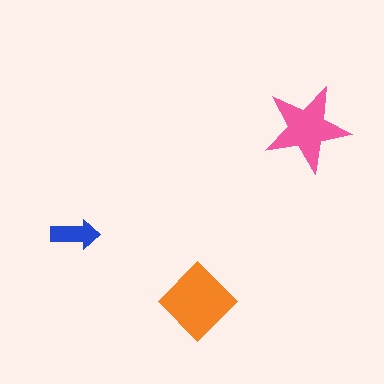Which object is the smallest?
The blue arrow.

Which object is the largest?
The orange diamond.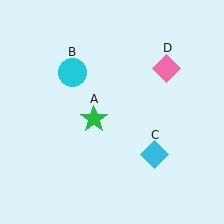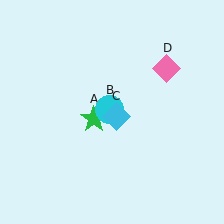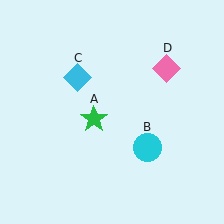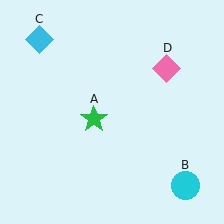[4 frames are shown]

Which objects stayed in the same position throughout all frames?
Green star (object A) and pink diamond (object D) remained stationary.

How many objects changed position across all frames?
2 objects changed position: cyan circle (object B), cyan diamond (object C).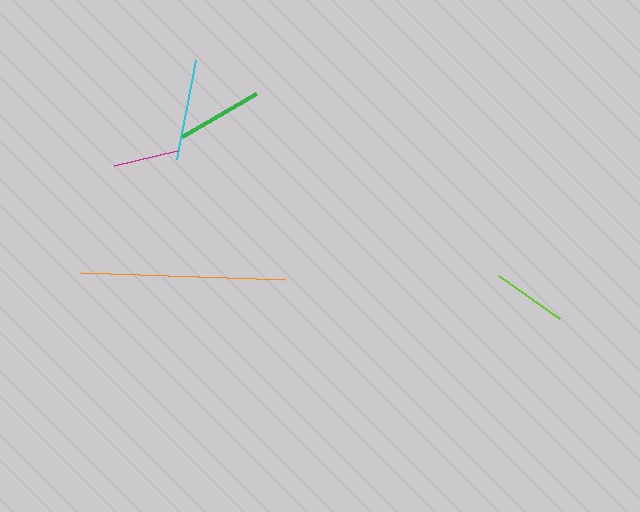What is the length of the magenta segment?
The magenta segment is approximately 64 pixels long.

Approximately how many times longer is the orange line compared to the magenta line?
The orange line is approximately 3.2 times the length of the magenta line.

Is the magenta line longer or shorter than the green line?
The green line is longer than the magenta line.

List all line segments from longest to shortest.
From longest to shortest: orange, cyan, green, lime, magenta.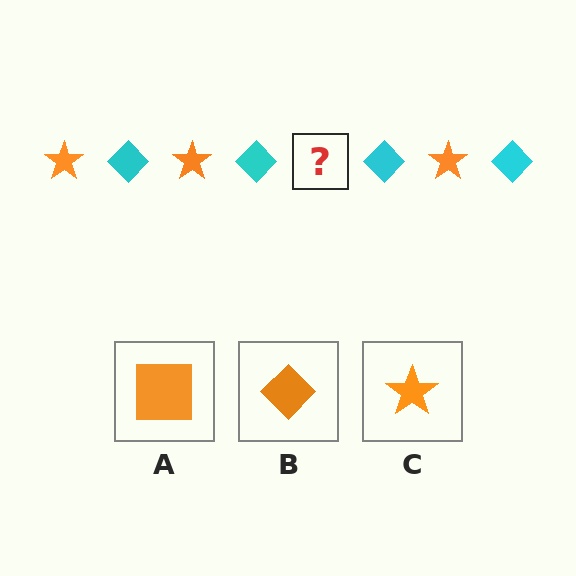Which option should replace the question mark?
Option C.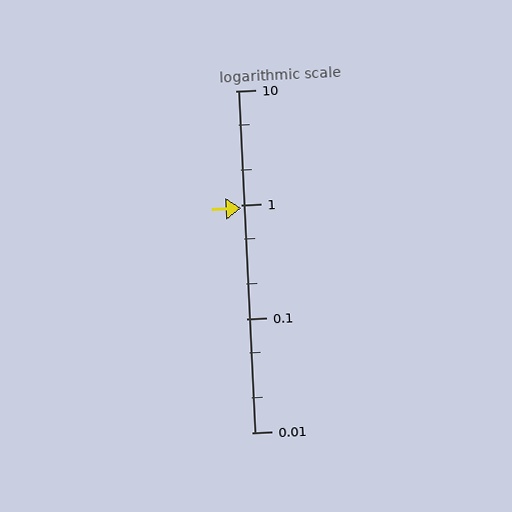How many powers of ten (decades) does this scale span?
The scale spans 3 decades, from 0.01 to 10.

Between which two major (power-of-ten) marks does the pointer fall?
The pointer is between 0.1 and 1.